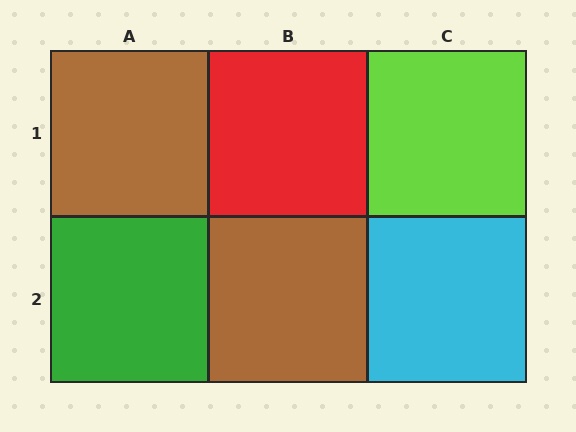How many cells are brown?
2 cells are brown.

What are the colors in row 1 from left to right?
Brown, red, lime.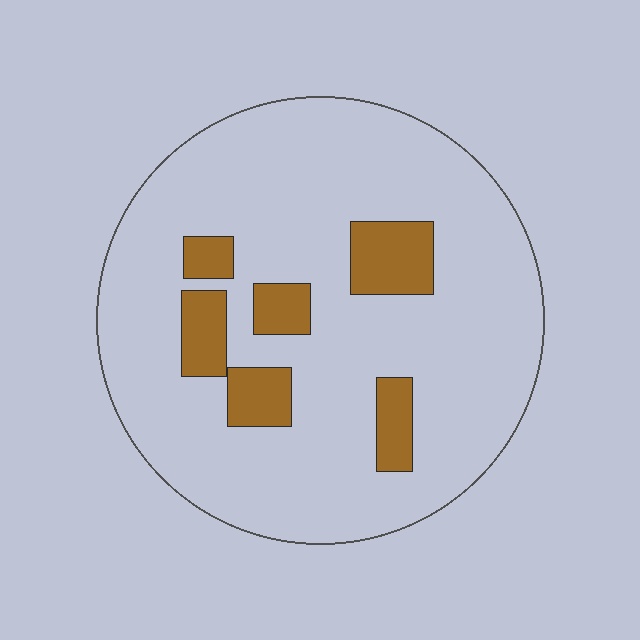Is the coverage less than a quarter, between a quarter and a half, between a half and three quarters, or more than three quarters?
Less than a quarter.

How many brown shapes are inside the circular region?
6.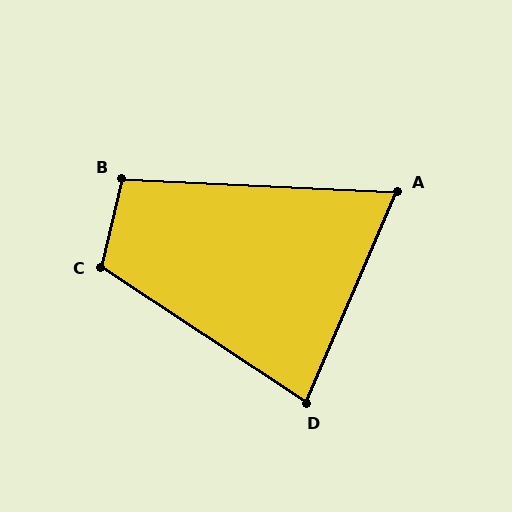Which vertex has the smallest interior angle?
A, at approximately 69 degrees.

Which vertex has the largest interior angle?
C, at approximately 111 degrees.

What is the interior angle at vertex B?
Approximately 100 degrees (obtuse).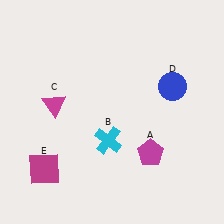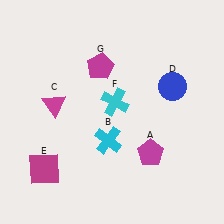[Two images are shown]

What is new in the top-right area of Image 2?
A cyan cross (F) was added in the top-right area of Image 2.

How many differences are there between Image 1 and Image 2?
There are 2 differences between the two images.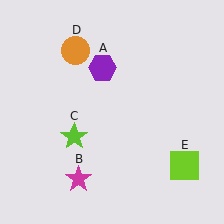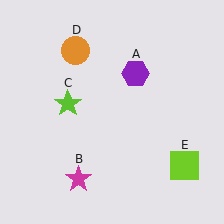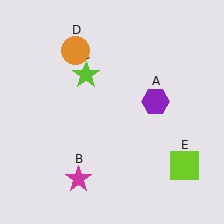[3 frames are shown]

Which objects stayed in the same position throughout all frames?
Magenta star (object B) and orange circle (object D) and lime square (object E) remained stationary.